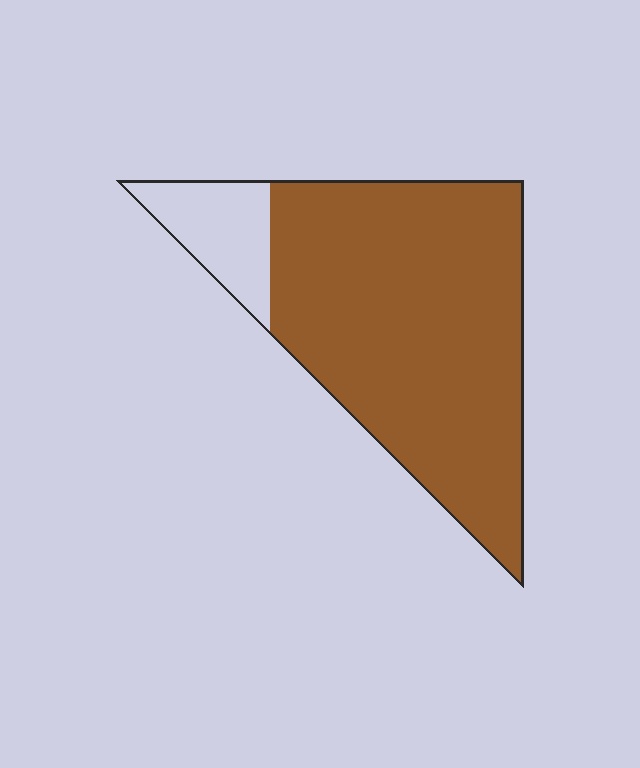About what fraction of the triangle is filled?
About seven eighths (7/8).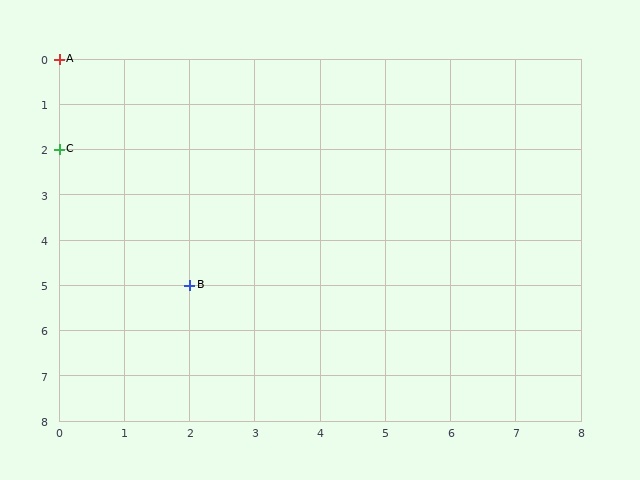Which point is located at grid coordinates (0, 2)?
Point C is at (0, 2).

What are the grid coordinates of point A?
Point A is at grid coordinates (0, 0).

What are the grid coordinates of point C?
Point C is at grid coordinates (0, 2).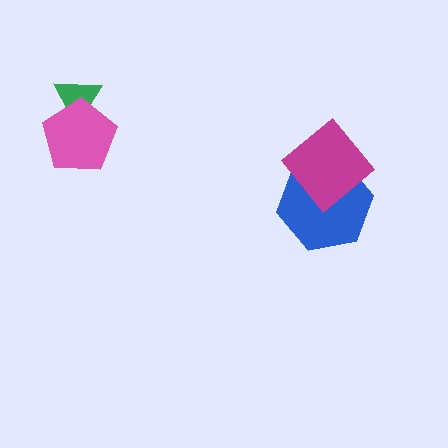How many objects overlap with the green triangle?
1 object overlaps with the green triangle.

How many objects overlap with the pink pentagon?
1 object overlaps with the pink pentagon.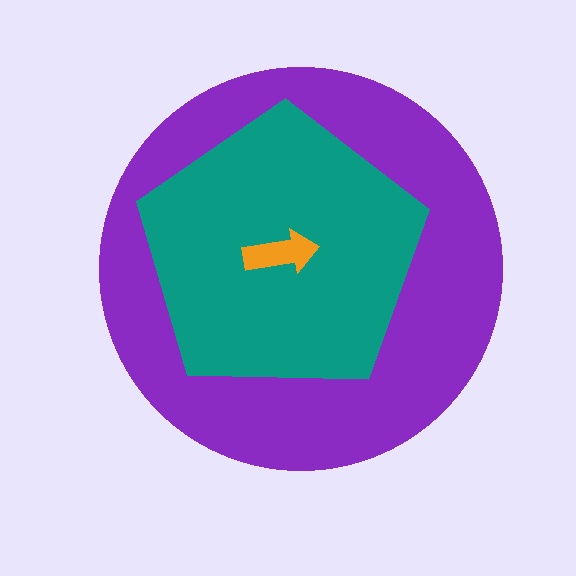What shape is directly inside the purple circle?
The teal pentagon.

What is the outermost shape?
The purple circle.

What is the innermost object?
The orange arrow.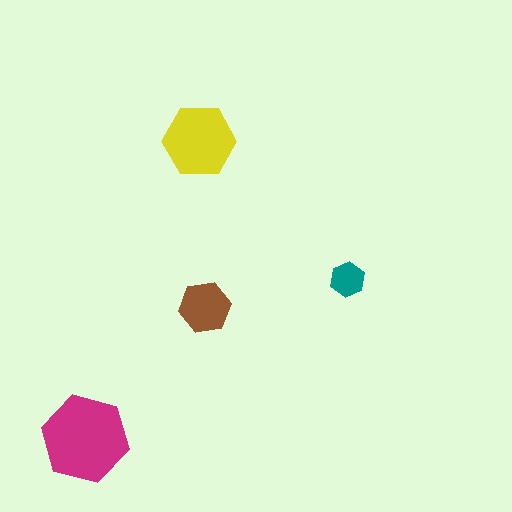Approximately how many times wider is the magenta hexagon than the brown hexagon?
About 1.5 times wider.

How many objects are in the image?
There are 4 objects in the image.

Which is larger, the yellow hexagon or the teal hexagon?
The yellow one.